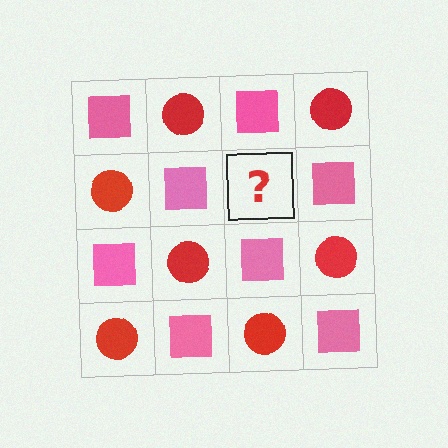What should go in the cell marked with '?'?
The missing cell should contain a red circle.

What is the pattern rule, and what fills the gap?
The rule is that it alternates pink square and red circle in a checkerboard pattern. The gap should be filled with a red circle.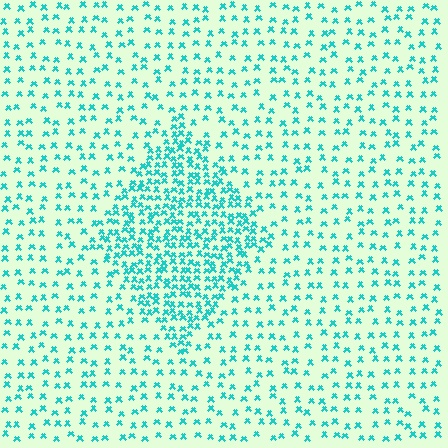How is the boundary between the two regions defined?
The boundary is defined by a change in element density (approximately 2.4x ratio). All elements are the same color, size, and shape.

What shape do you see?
I see a diamond.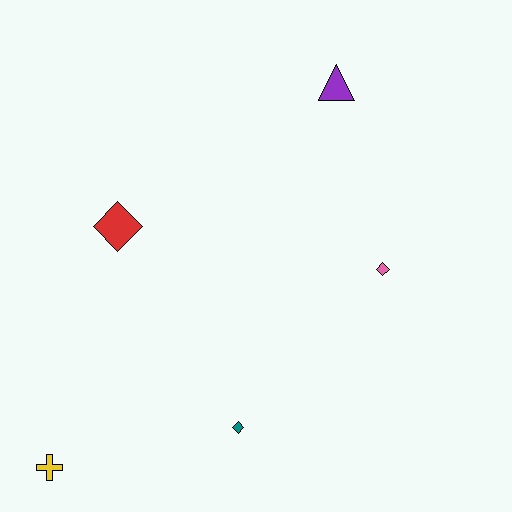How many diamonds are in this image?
There are 3 diamonds.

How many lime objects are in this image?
There are no lime objects.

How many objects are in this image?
There are 5 objects.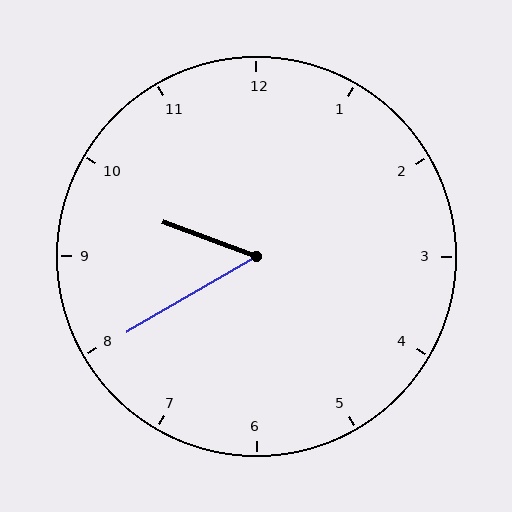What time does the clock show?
9:40.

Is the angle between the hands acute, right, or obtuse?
It is acute.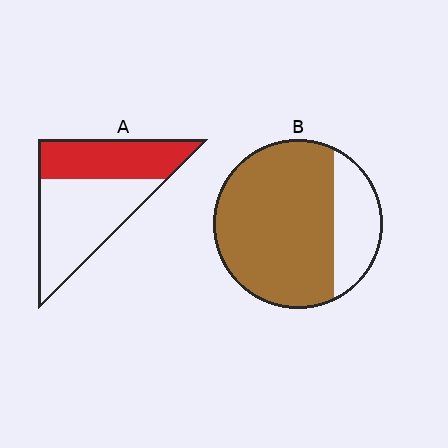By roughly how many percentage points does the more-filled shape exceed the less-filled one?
By roughly 35 percentage points (B over A).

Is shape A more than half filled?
No.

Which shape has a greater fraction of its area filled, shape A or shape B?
Shape B.